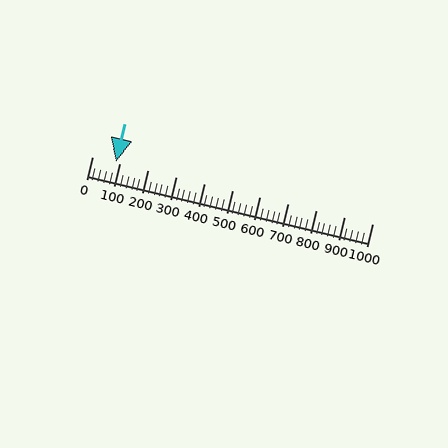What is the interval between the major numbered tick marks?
The major tick marks are spaced 100 units apart.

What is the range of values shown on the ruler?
The ruler shows values from 0 to 1000.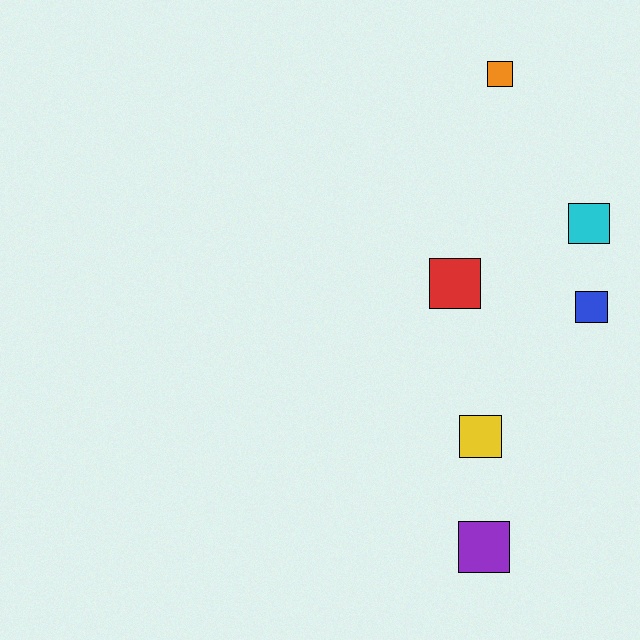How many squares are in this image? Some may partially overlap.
There are 6 squares.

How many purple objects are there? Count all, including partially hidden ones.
There is 1 purple object.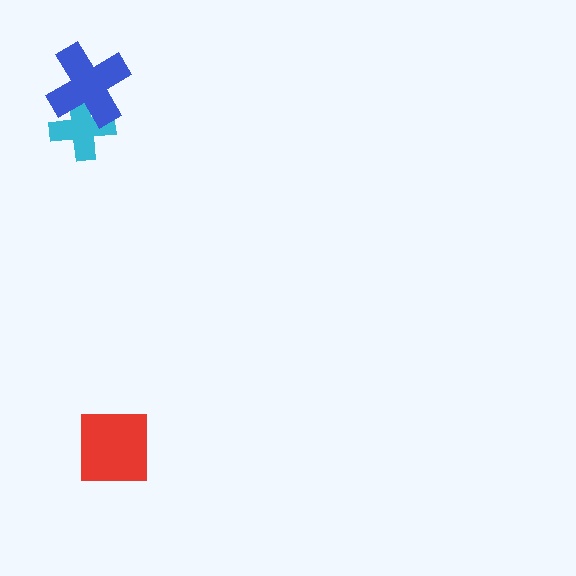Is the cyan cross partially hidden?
Yes, it is partially covered by another shape.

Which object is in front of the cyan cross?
The blue cross is in front of the cyan cross.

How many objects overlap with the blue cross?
1 object overlaps with the blue cross.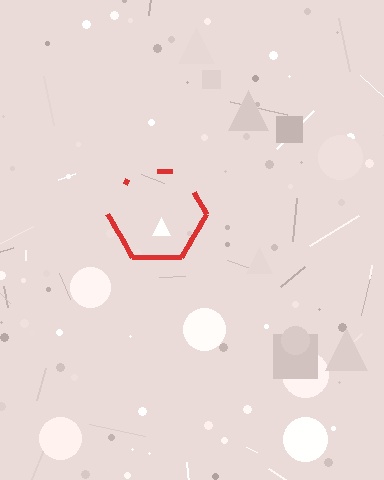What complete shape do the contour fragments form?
The contour fragments form a hexagon.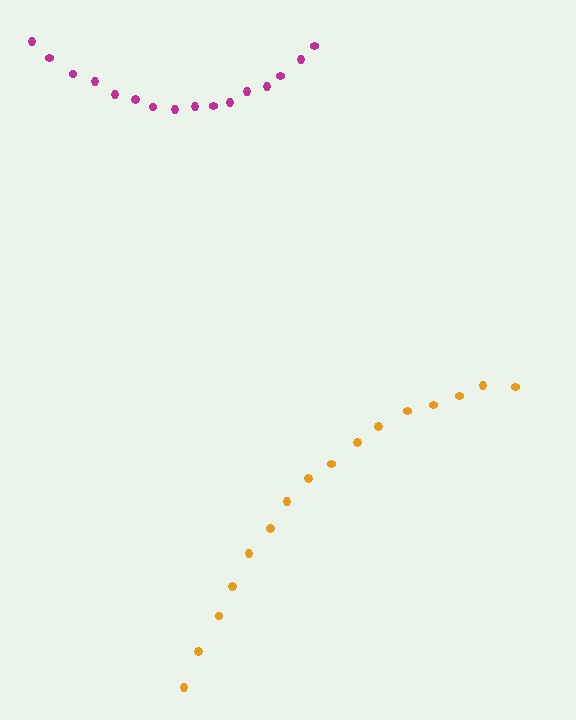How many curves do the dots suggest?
There are 2 distinct paths.